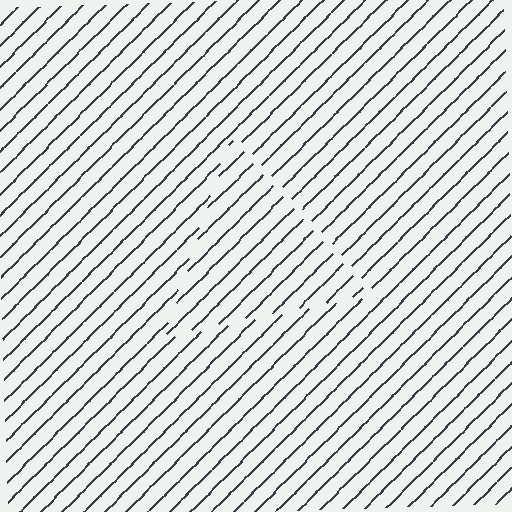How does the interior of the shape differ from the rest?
The interior of the shape contains the same grating, shifted by half a period — the contour is defined by the phase discontinuity where line-ends from the inner and outer gratings abut.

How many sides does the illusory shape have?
3 sides — the line-ends trace a triangle.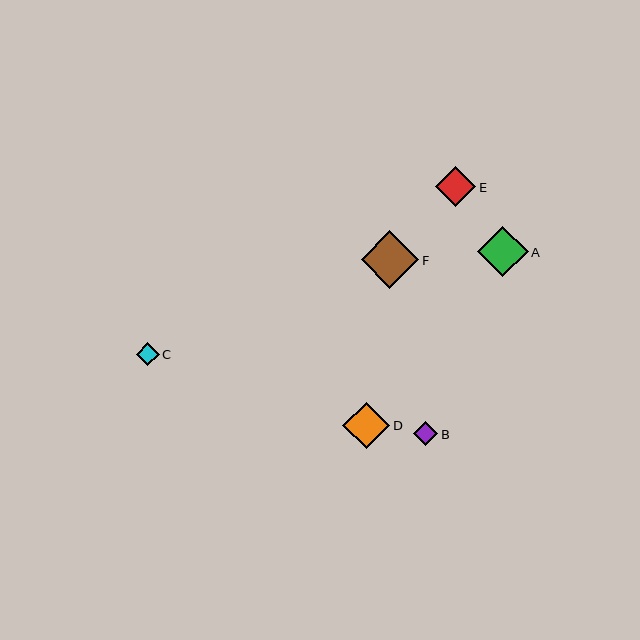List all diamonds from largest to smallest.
From largest to smallest: F, A, D, E, B, C.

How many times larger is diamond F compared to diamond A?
Diamond F is approximately 1.1 times the size of diamond A.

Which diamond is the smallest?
Diamond C is the smallest with a size of approximately 23 pixels.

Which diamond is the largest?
Diamond F is the largest with a size of approximately 58 pixels.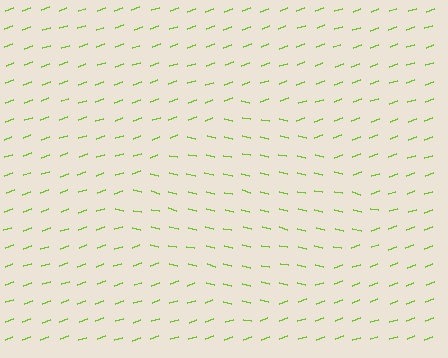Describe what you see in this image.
The image is filled with small lime line segments. A diamond region in the image has lines oriented differently from the surrounding lines, creating a visible texture boundary.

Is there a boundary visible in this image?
Yes, there is a texture boundary formed by a change in line orientation.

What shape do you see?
I see a diamond.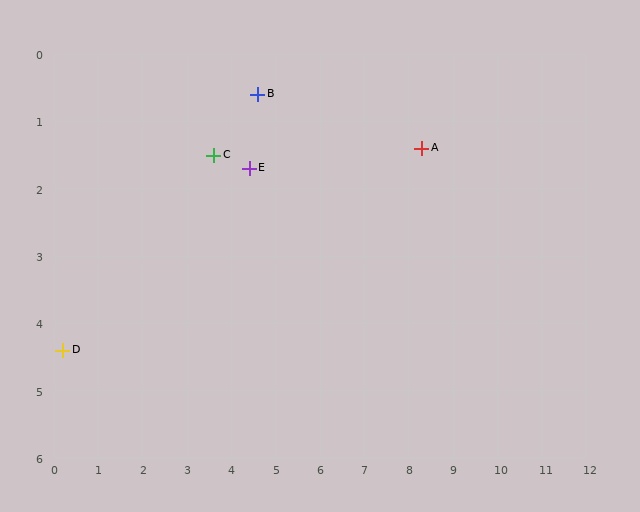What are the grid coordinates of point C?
Point C is at approximately (3.6, 1.5).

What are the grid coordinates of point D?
Point D is at approximately (0.2, 4.4).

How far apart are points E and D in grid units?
Points E and D are about 5.0 grid units apart.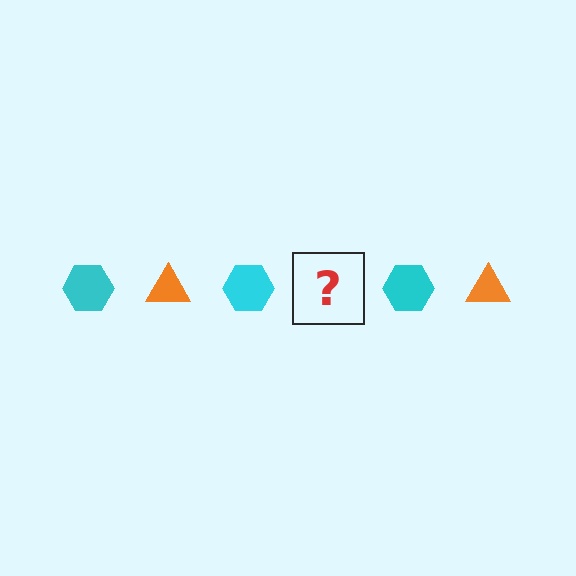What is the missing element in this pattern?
The missing element is an orange triangle.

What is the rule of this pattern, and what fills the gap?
The rule is that the pattern alternates between cyan hexagon and orange triangle. The gap should be filled with an orange triangle.